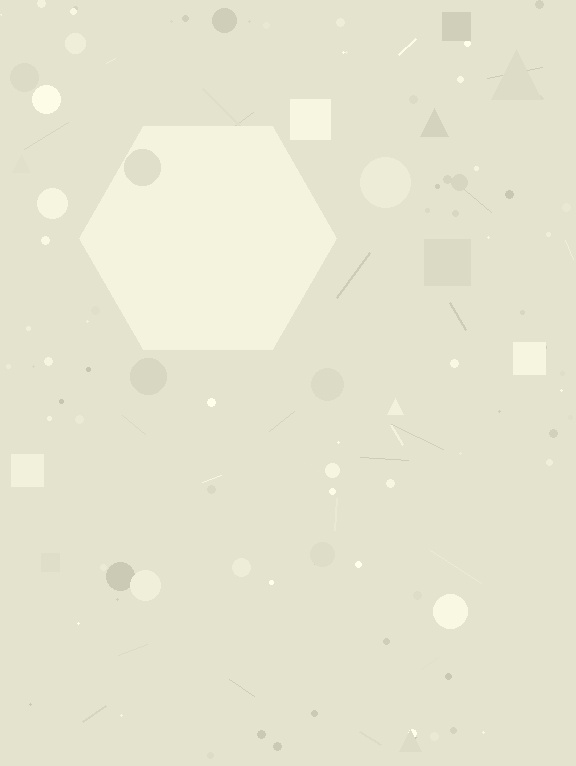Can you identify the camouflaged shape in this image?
The camouflaged shape is a hexagon.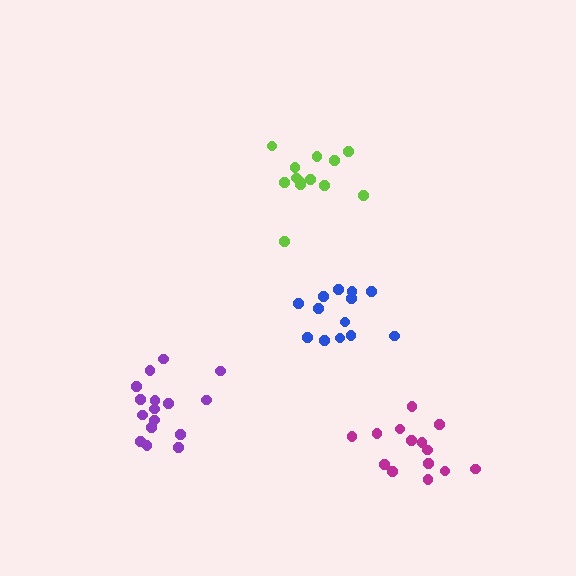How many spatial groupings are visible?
There are 4 spatial groupings.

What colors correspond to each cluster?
The clusters are colored: purple, blue, magenta, lime.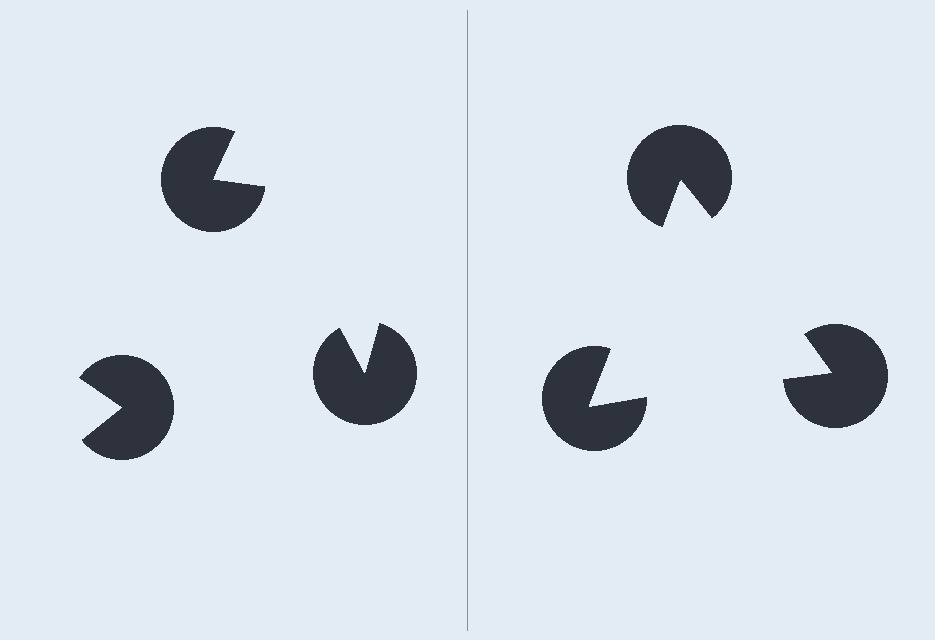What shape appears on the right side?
An illusory triangle.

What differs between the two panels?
The pac-man discs are positioned identically on both sides; only the wedge orientations differ. On the right they align to a triangle; on the left they are misaligned.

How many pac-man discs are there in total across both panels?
6 — 3 on each side.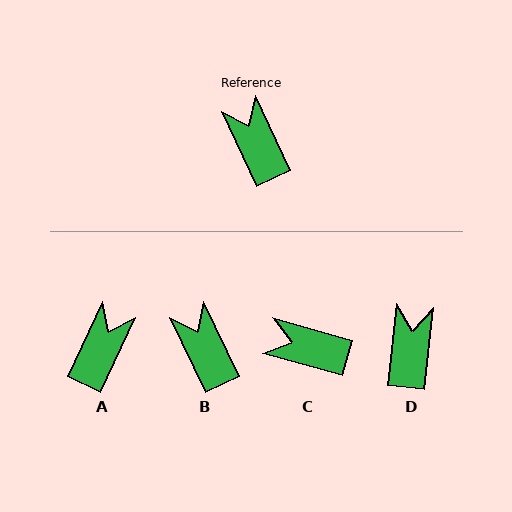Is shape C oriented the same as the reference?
No, it is off by about 49 degrees.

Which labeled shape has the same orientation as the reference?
B.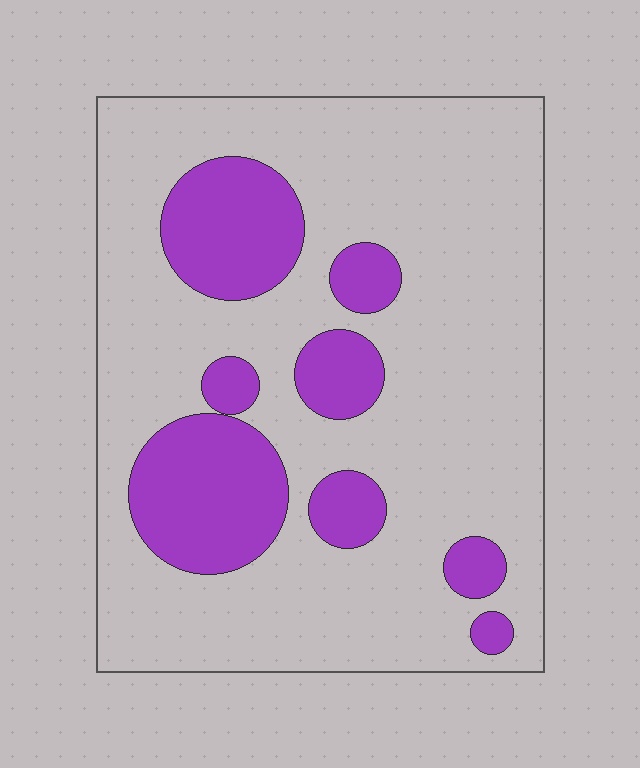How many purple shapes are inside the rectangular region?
8.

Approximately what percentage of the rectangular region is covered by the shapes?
Approximately 25%.